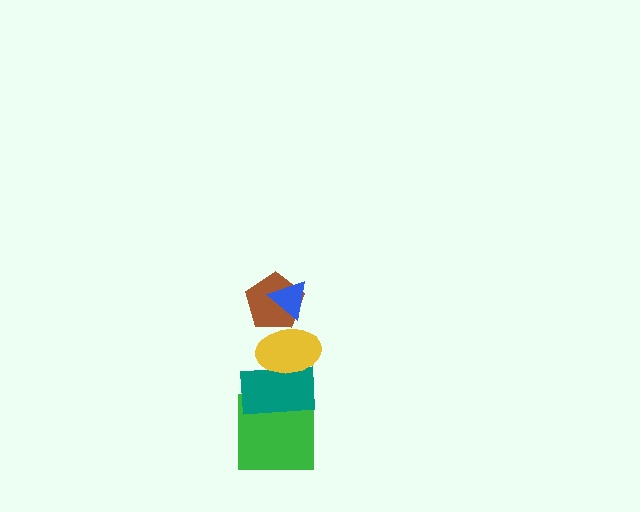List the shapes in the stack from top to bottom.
From top to bottom: the blue triangle, the brown pentagon, the yellow ellipse, the teal rectangle, the green square.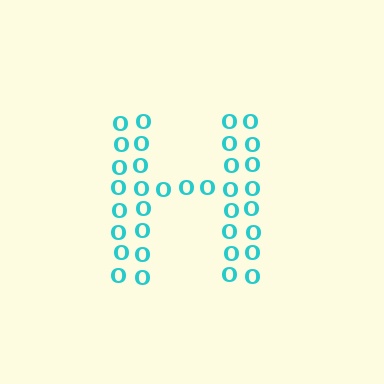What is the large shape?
The large shape is the letter H.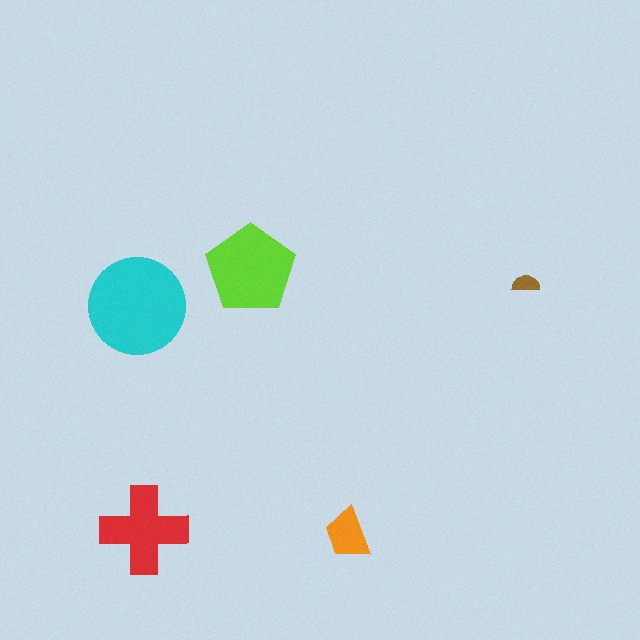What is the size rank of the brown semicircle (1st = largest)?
5th.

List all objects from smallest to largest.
The brown semicircle, the orange trapezoid, the red cross, the lime pentagon, the cyan circle.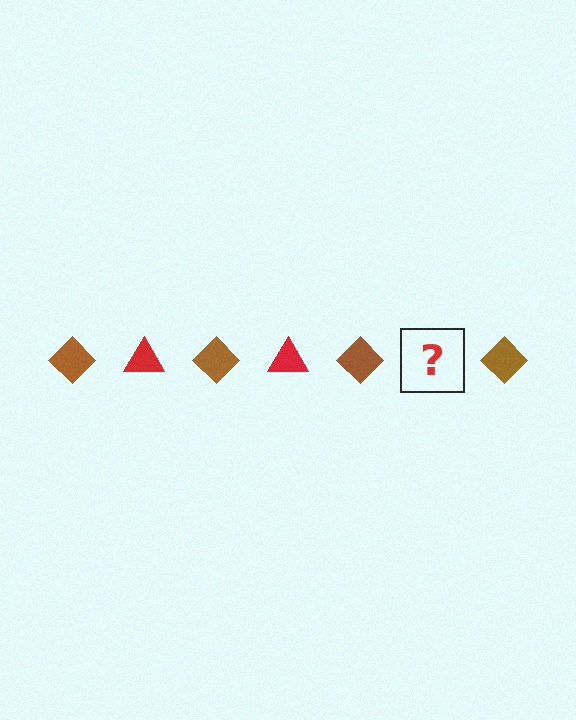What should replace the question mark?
The question mark should be replaced with a red triangle.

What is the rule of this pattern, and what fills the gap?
The rule is that the pattern alternates between brown diamond and red triangle. The gap should be filled with a red triangle.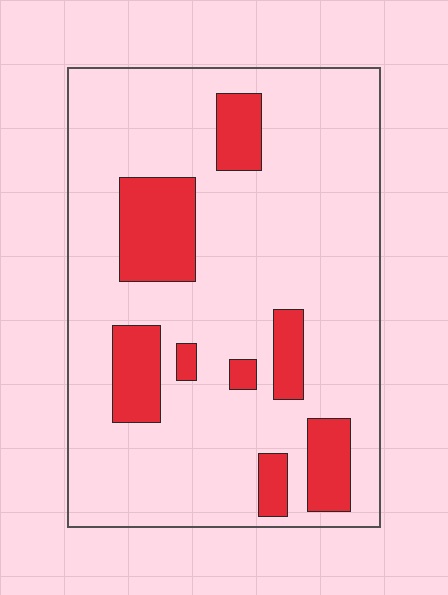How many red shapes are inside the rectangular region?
8.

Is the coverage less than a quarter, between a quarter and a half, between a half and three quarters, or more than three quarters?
Less than a quarter.